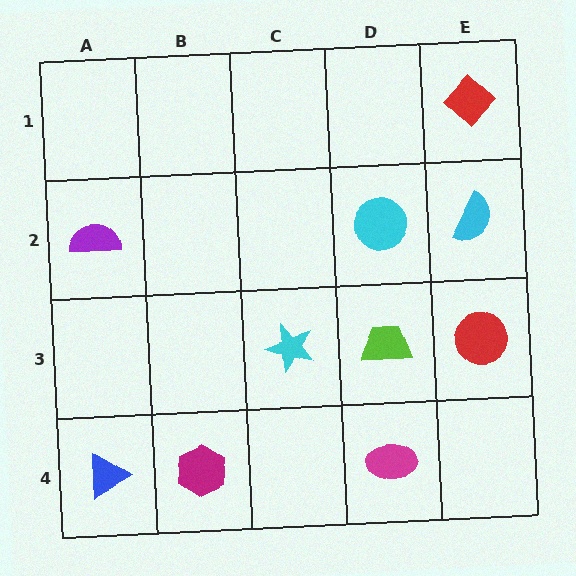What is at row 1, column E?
A red diamond.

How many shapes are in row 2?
3 shapes.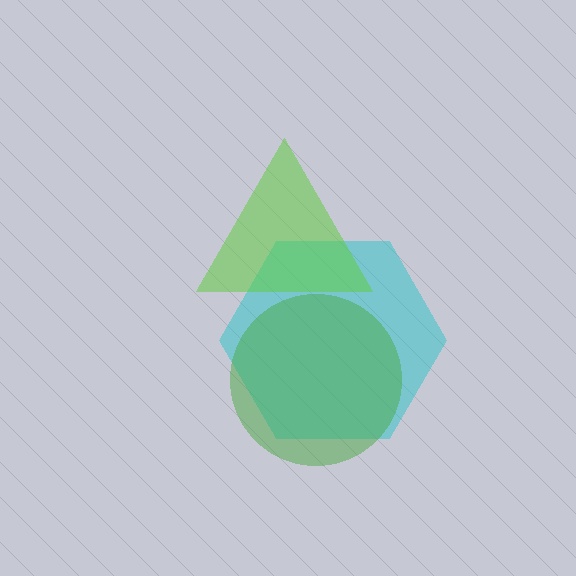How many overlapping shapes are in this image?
There are 3 overlapping shapes in the image.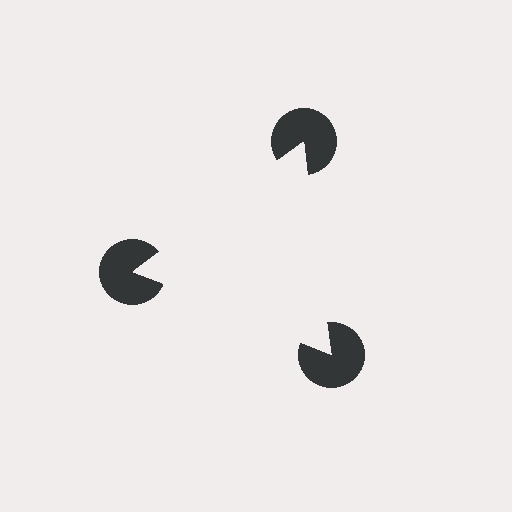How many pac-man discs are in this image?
There are 3 — one at each vertex of the illusory triangle.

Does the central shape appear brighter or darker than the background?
It typically appears slightly brighter than the background, even though no actual brightness change is drawn.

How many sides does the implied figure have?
3 sides.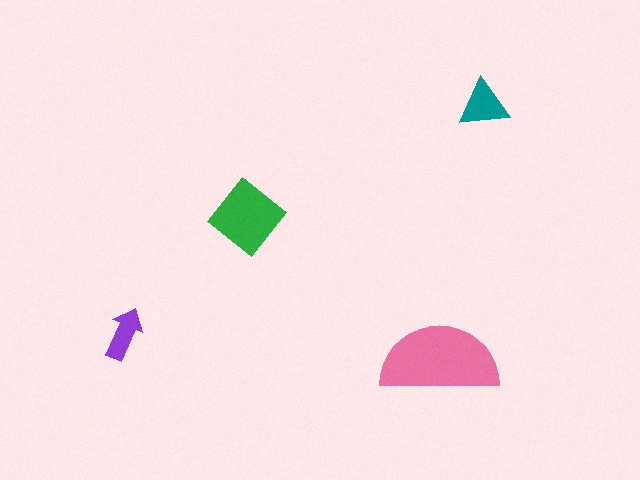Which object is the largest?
The pink semicircle.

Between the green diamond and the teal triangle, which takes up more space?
The green diamond.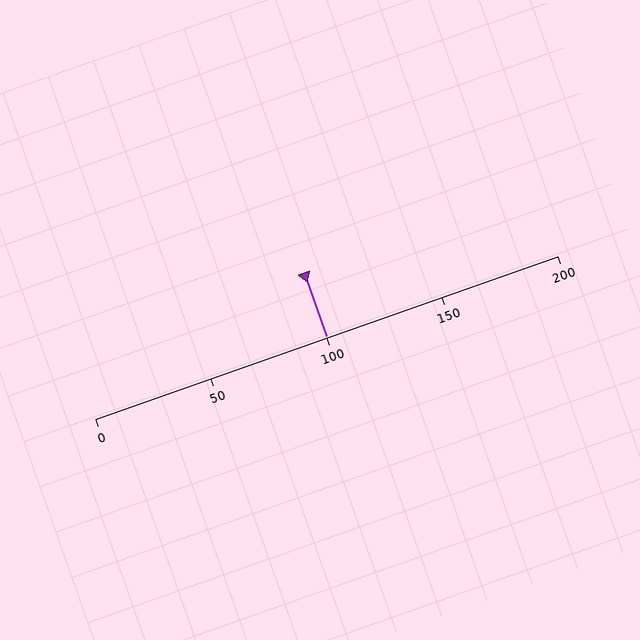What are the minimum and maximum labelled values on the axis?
The axis runs from 0 to 200.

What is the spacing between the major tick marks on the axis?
The major ticks are spaced 50 apart.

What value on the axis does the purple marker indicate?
The marker indicates approximately 100.